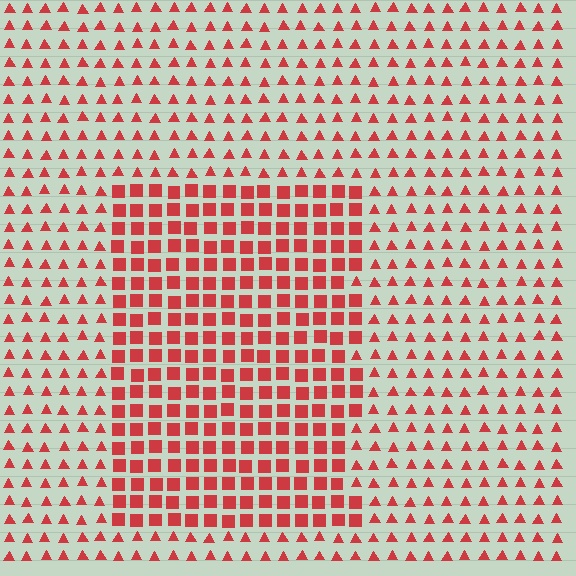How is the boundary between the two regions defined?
The boundary is defined by a change in element shape: squares inside vs. triangles outside. All elements share the same color and spacing.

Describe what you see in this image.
The image is filled with small red elements arranged in a uniform grid. A rectangle-shaped region contains squares, while the surrounding area contains triangles. The boundary is defined purely by the change in element shape.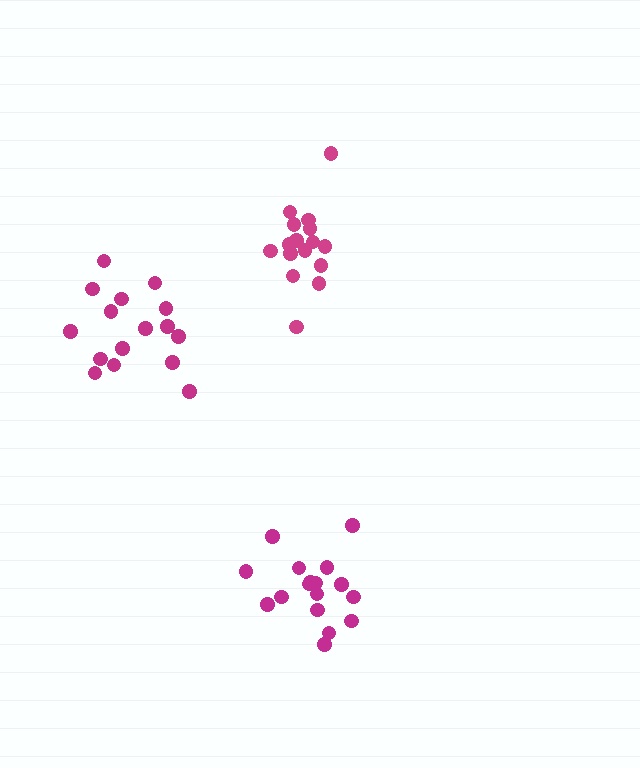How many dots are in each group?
Group 1: 16 dots, Group 2: 17 dots, Group 3: 17 dots (50 total).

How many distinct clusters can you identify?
There are 3 distinct clusters.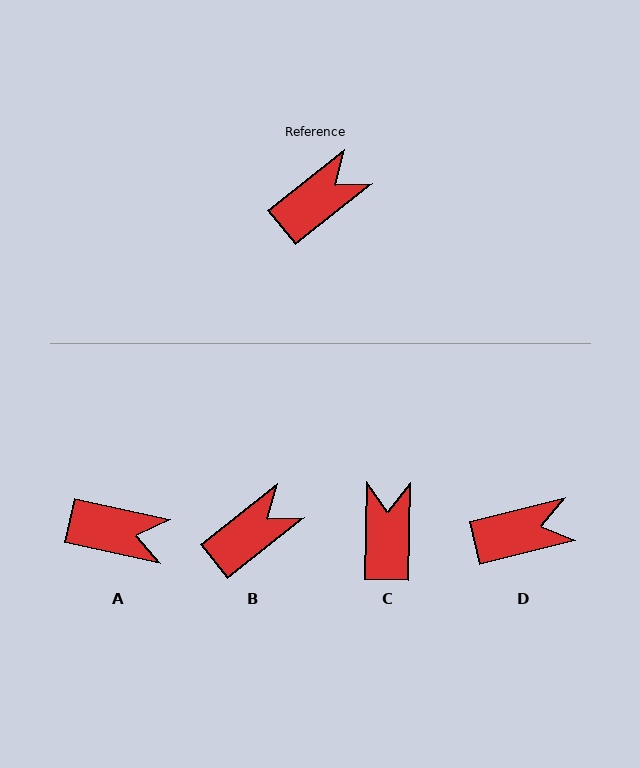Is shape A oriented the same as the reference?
No, it is off by about 51 degrees.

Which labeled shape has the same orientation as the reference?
B.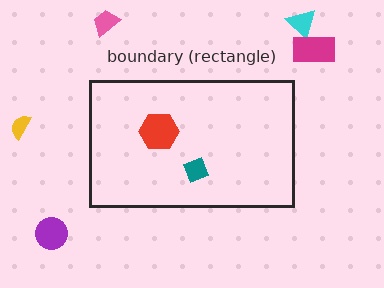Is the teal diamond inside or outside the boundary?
Inside.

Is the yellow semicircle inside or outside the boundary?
Outside.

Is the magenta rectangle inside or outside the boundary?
Outside.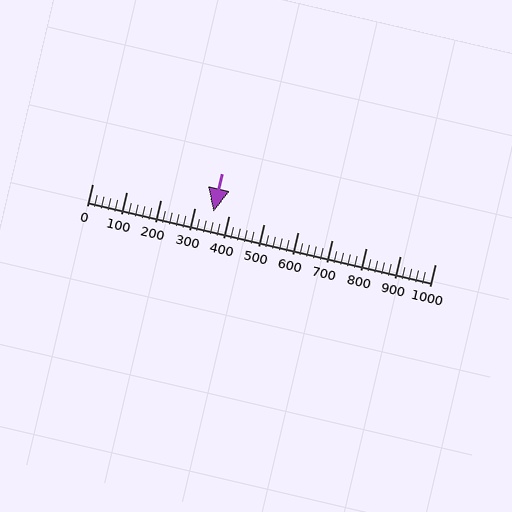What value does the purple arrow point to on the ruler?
The purple arrow points to approximately 354.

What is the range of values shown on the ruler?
The ruler shows values from 0 to 1000.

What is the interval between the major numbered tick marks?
The major tick marks are spaced 100 units apart.